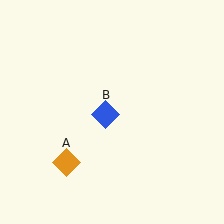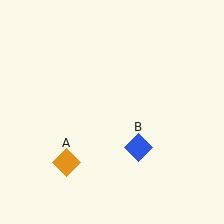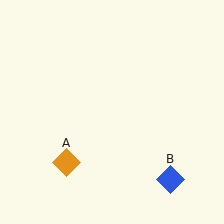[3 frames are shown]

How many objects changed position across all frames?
1 object changed position: blue diamond (object B).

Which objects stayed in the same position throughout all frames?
Orange diamond (object A) remained stationary.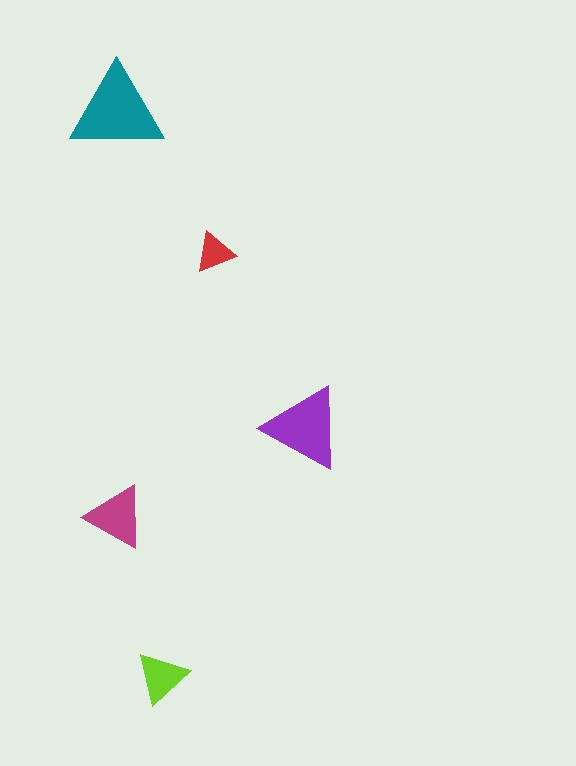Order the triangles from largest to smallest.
the teal one, the purple one, the magenta one, the lime one, the red one.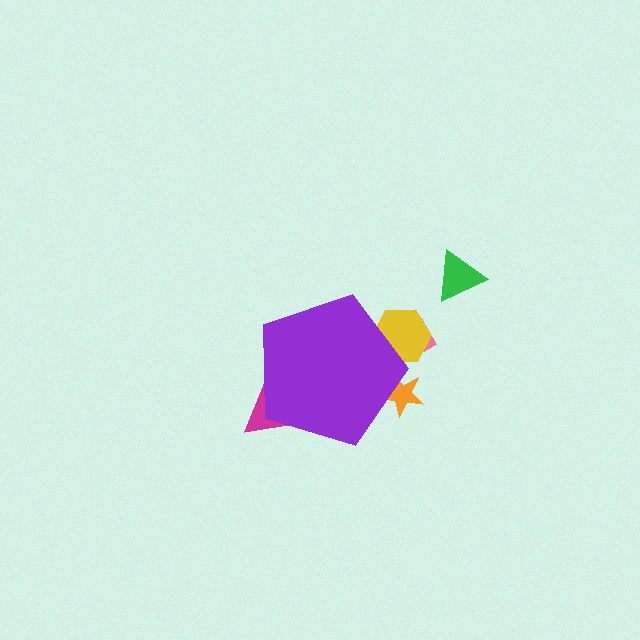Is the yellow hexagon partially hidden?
Yes, the yellow hexagon is partially hidden behind the purple pentagon.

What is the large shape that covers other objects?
A purple pentagon.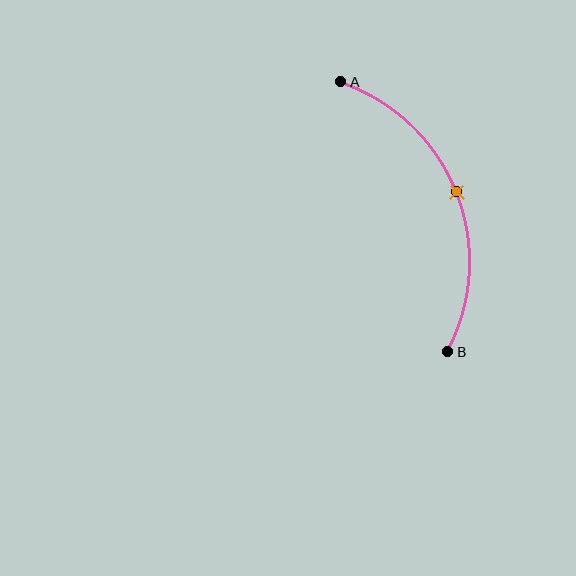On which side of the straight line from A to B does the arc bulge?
The arc bulges to the right of the straight line connecting A and B.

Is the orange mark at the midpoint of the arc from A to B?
Yes. The orange mark lies on the arc at equal arc-length from both A and B — it is the arc midpoint.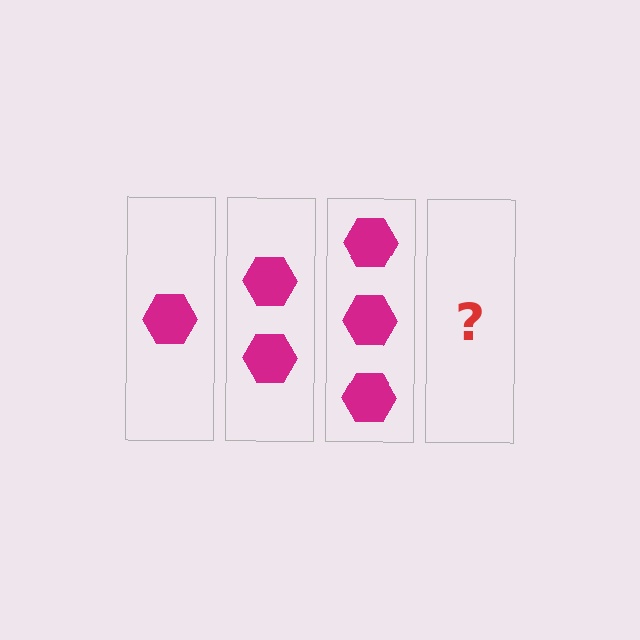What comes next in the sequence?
The next element should be 4 hexagons.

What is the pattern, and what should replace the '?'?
The pattern is that each step adds one more hexagon. The '?' should be 4 hexagons.